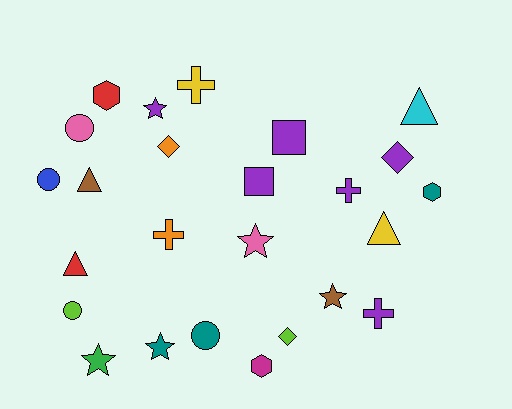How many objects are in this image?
There are 25 objects.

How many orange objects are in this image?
There are 2 orange objects.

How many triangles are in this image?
There are 4 triangles.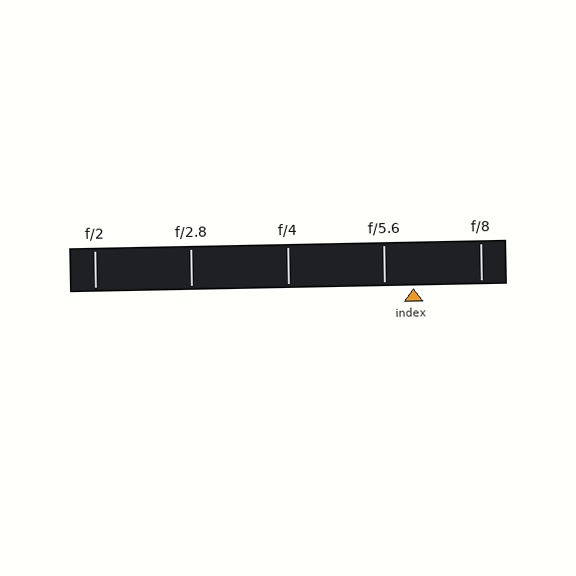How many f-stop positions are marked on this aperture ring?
There are 5 f-stop positions marked.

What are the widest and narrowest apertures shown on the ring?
The widest aperture shown is f/2 and the narrowest is f/8.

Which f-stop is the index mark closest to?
The index mark is closest to f/5.6.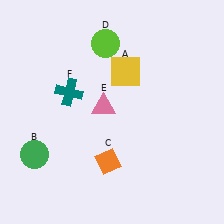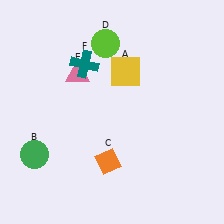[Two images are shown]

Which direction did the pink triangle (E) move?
The pink triangle (E) moved up.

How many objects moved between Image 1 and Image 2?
2 objects moved between the two images.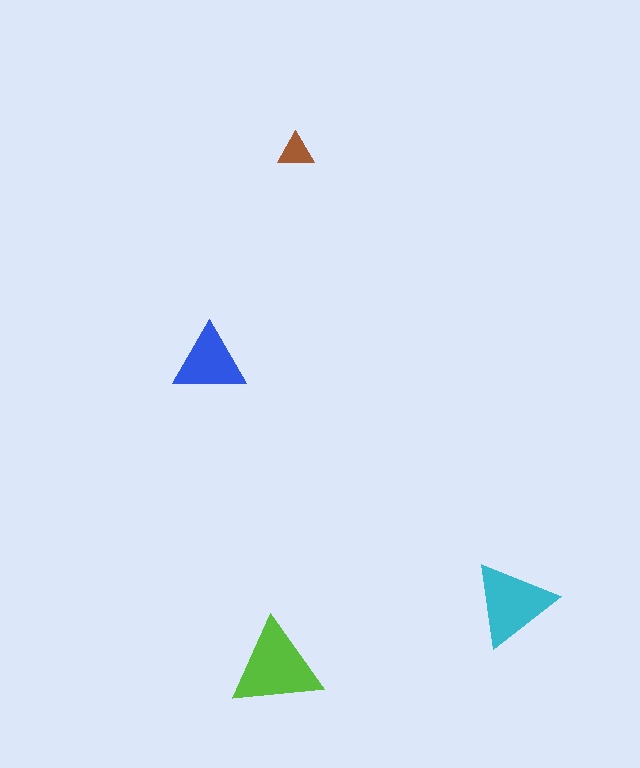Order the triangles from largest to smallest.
the lime one, the cyan one, the blue one, the brown one.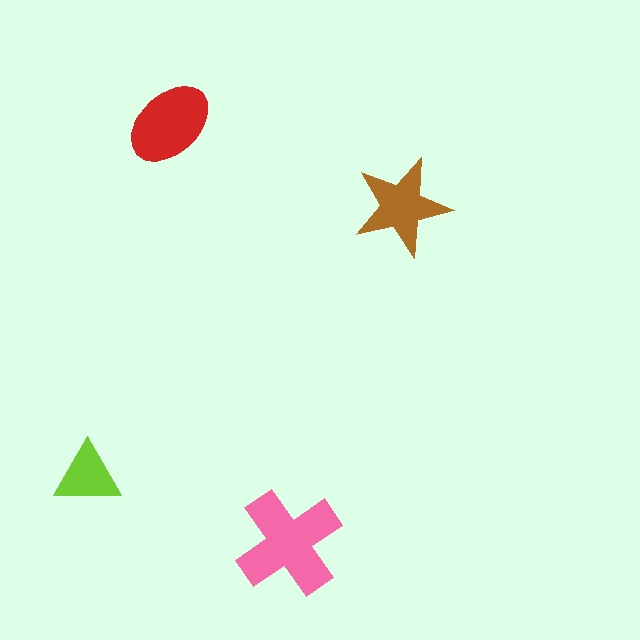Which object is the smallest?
The lime triangle.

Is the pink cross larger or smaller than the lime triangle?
Larger.